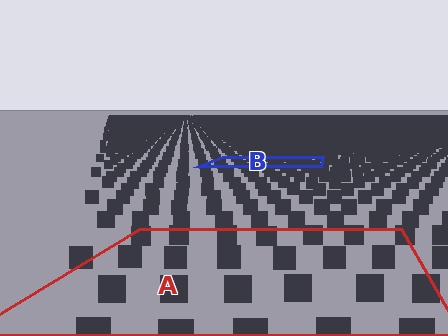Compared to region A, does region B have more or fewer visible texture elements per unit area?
Region B has more texture elements per unit area — they are packed more densely because it is farther away.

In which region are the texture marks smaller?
The texture marks are smaller in region B, because it is farther away.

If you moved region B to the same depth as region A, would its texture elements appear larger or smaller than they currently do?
They would appear larger. At a closer depth, the same texture elements are projected at a bigger on-screen size.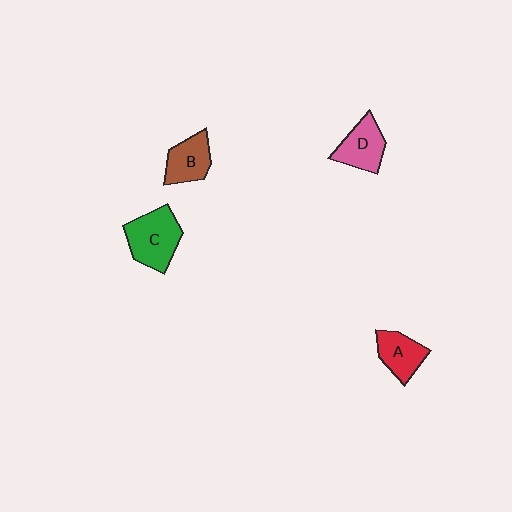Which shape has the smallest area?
Shape A (red).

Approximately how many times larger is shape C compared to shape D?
Approximately 1.3 times.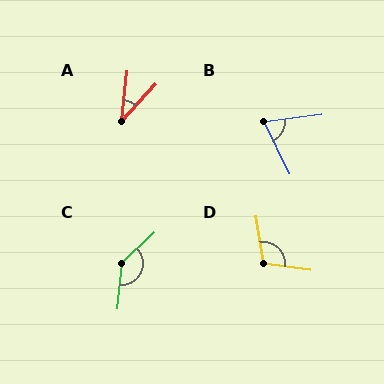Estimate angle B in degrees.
Approximately 72 degrees.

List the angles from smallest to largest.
A (37°), B (72°), D (107°), C (138°).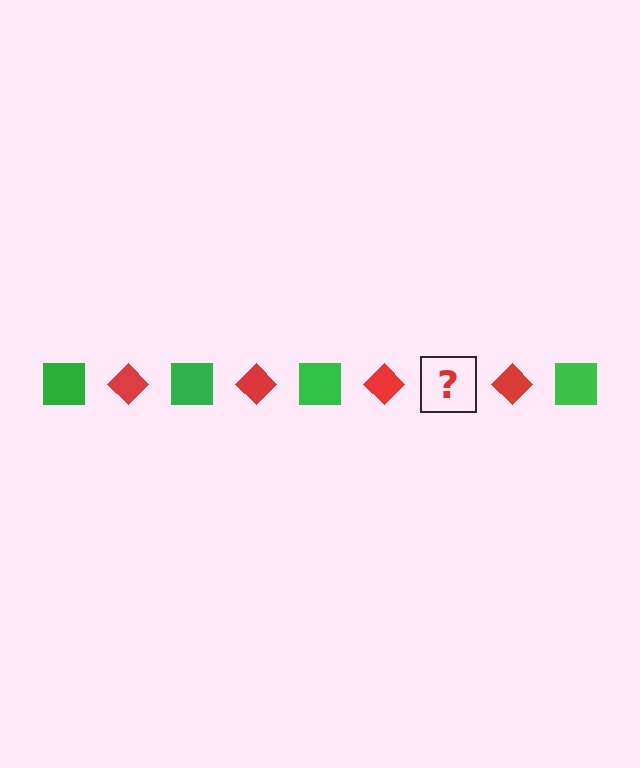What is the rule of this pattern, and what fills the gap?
The rule is that the pattern alternates between green square and red diamond. The gap should be filled with a green square.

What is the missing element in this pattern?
The missing element is a green square.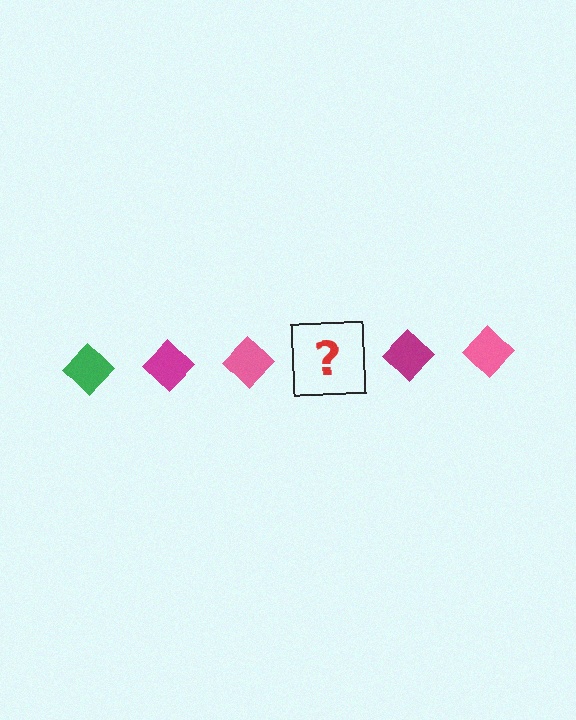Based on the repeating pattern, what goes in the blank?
The blank should be a green diamond.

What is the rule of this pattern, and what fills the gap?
The rule is that the pattern cycles through green, magenta, pink diamonds. The gap should be filled with a green diamond.